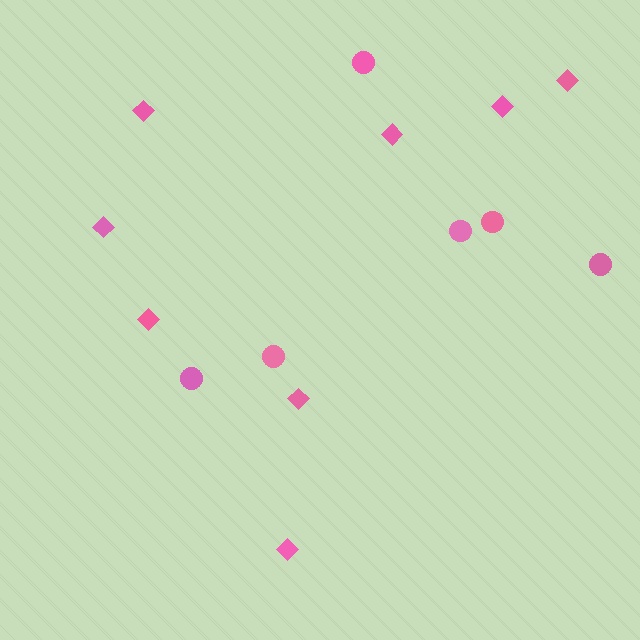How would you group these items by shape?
There are 2 groups: one group of circles (6) and one group of diamonds (8).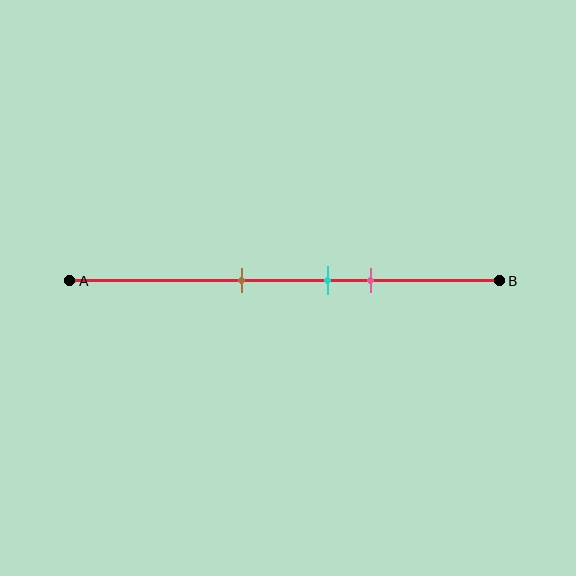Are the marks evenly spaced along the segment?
Yes, the marks are approximately evenly spaced.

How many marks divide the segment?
There are 3 marks dividing the segment.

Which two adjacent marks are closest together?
The cyan and pink marks are the closest adjacent pair.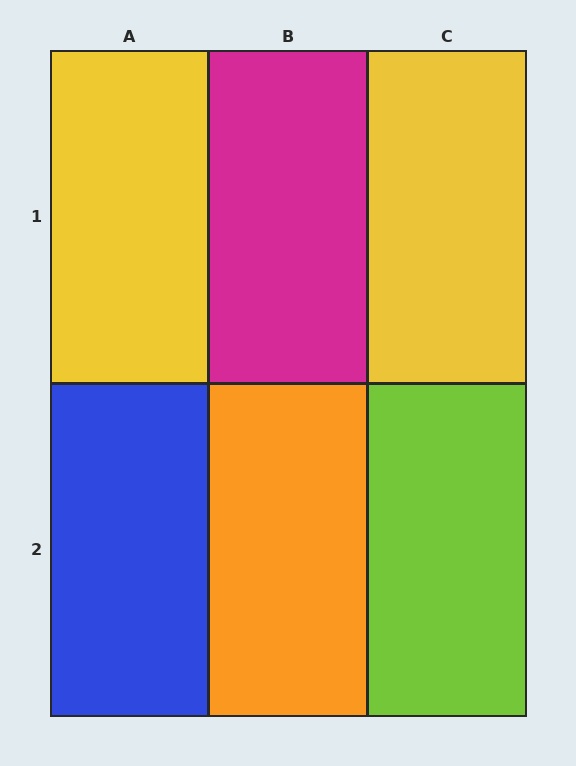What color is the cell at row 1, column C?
Yellow.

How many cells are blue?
1 cell is blue.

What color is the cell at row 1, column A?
Yellow.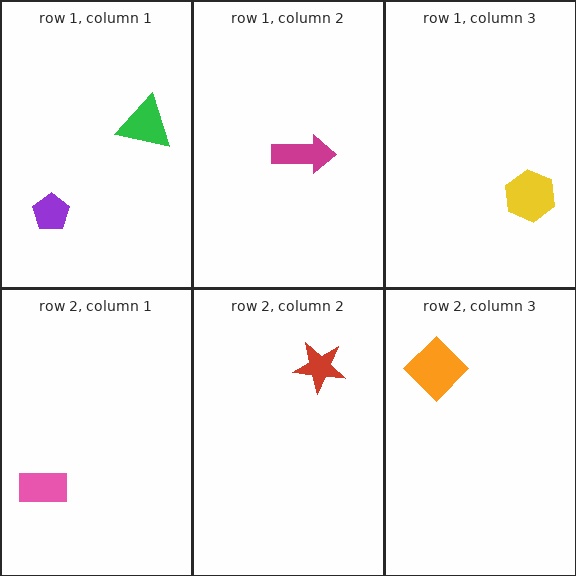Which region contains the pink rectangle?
The row 2, column 1 region.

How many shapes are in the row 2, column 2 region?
1.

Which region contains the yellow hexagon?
The row 1, column 3 region.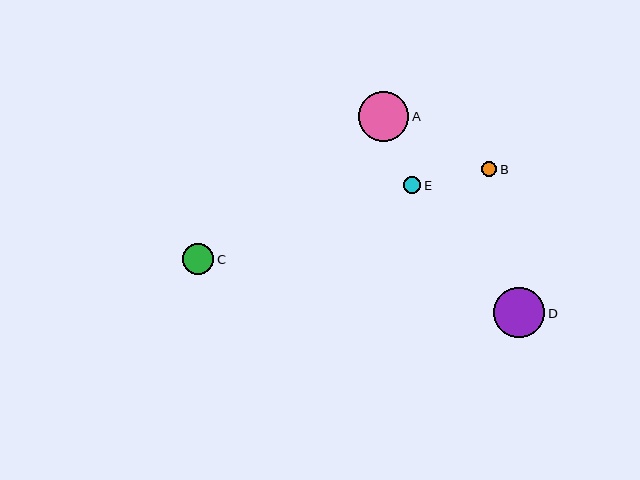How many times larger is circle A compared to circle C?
Circle A is approximately 1.6 times the size of circle C.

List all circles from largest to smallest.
From largest to smallest: D, A, C, E, B.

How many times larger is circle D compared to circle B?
Circle D is approximately 3.3 times the size of circle B.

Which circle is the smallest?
Circle B is the smallest with a size of approximately 15 pixels.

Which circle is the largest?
Circle D is the largest with a size of approximately 51 pixels.